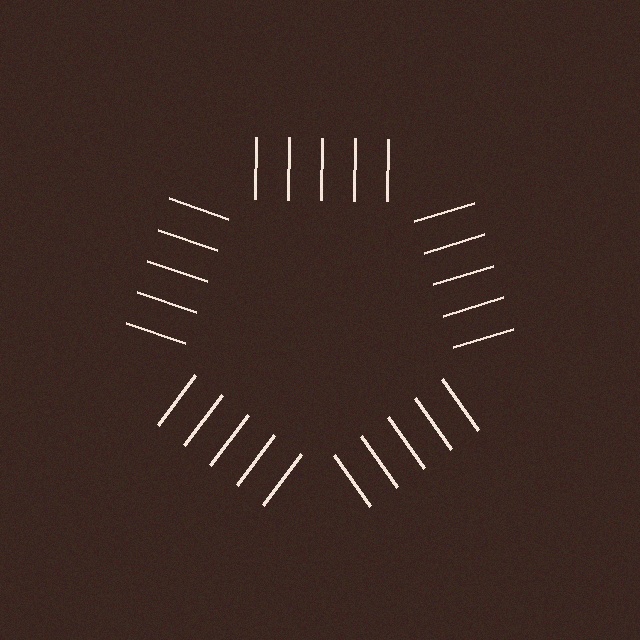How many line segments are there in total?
25 — 5 along each of the 5 edges.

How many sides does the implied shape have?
5 sides — the line-ends trace a pentagon.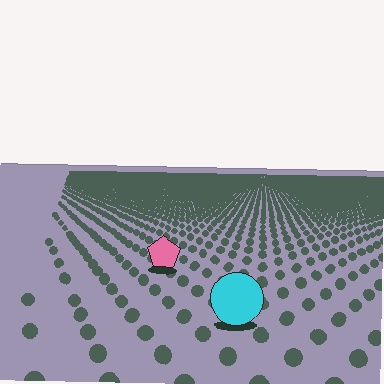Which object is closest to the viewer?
The cyan circle is closest. The texture marks near it are larger and more spread out.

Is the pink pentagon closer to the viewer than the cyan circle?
No. The cyan circle is closer — you can tell from the texture gradient: the ground texture is coarser near it.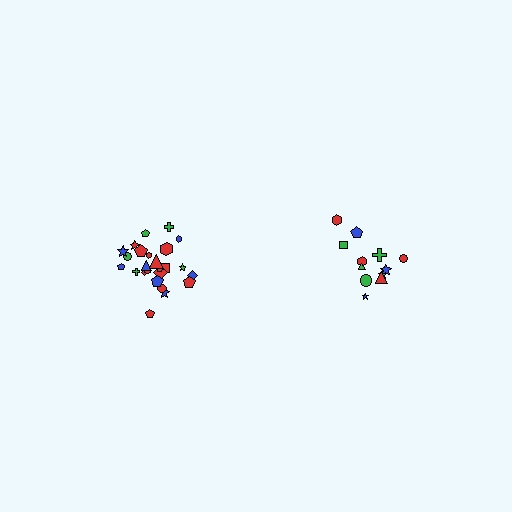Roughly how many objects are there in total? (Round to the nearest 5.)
Roughly 35 objects in total.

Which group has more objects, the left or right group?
The left group.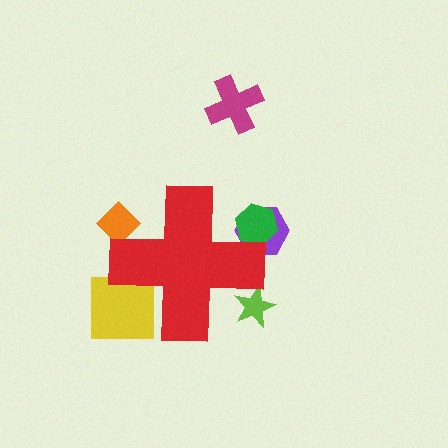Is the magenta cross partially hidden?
No, the magenta cross is fully visible.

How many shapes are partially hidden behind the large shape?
5 shapes are partially hidden.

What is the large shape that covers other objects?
A red cross.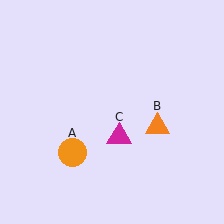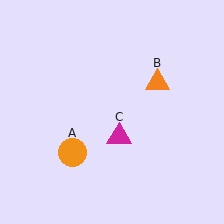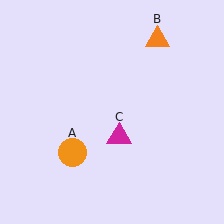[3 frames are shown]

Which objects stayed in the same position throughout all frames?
Orange circle (object A) and magenta triangle (object C) remained stationary.